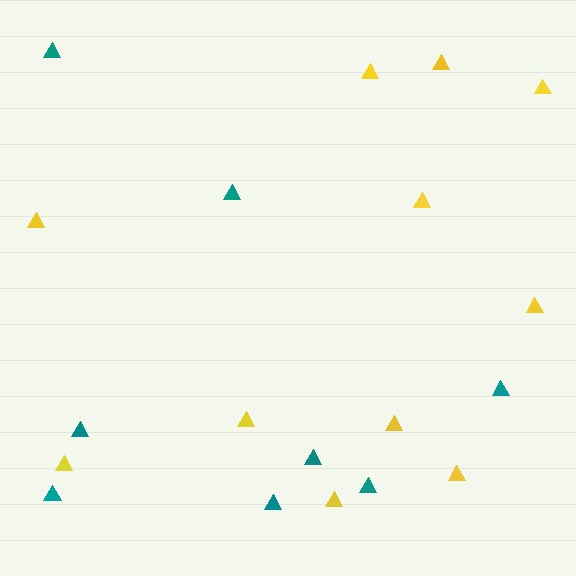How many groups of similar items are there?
There are 2 groups: one group of yellow triangles (11) and one group of teal triangles (8).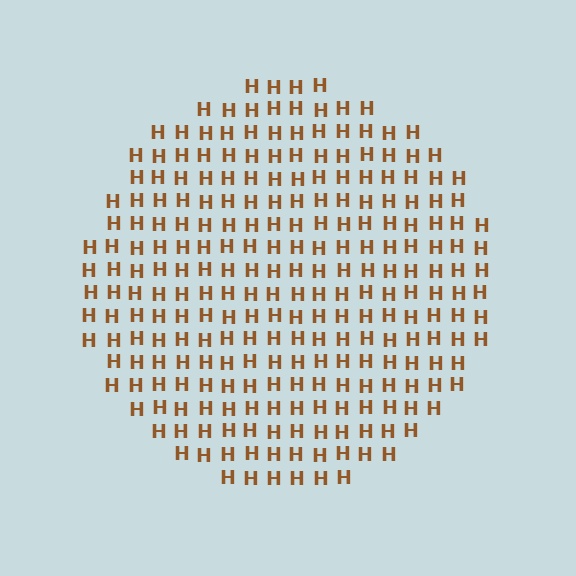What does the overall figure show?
The overall figure shows a circle.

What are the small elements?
The small elements are letter H's.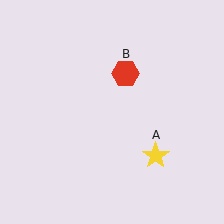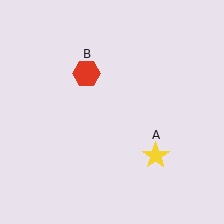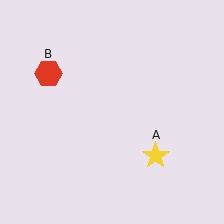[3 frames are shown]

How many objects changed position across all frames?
1 object changed position: red hexagon (object B).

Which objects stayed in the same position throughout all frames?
Yellow star (object A) remained stationary.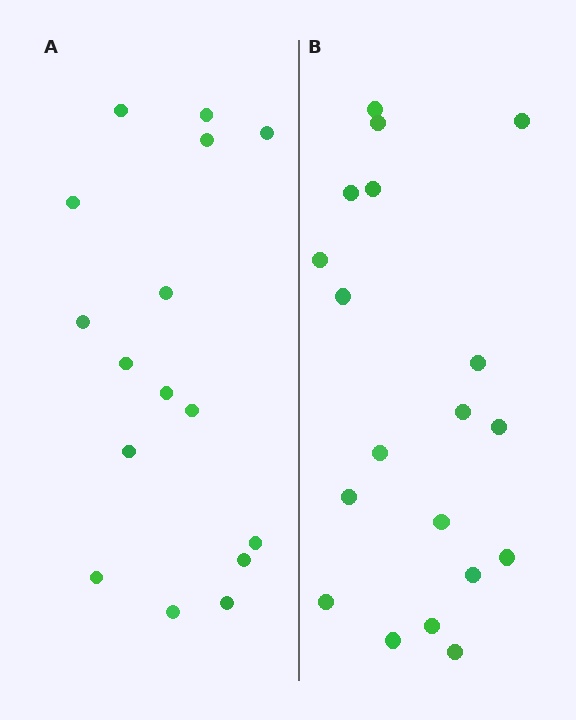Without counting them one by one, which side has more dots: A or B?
Region B (the right region) has more dots.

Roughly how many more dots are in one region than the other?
Region B has just a few more — roughly 2 or 3 more dots than region A.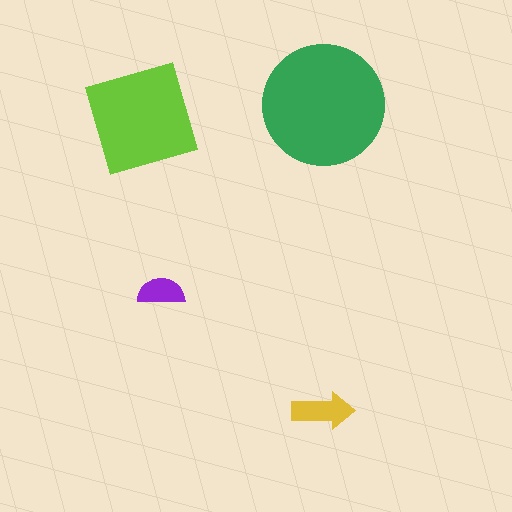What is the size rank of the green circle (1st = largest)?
1st.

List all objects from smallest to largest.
The purple semicircle, the yellow arrow, the lime square, the green circle.